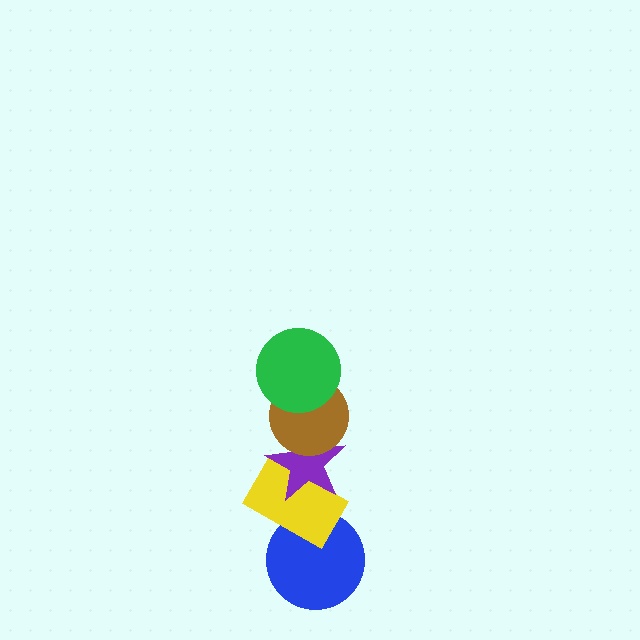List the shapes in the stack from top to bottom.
From top to bottom: the green circle, the brown circle, the purple star, the yellow rectangle, the blue circle.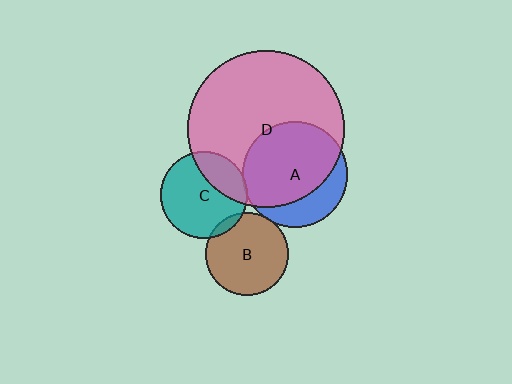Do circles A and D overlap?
Yes.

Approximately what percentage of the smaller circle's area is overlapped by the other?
Approximately 70%.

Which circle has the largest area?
Circle D (pink).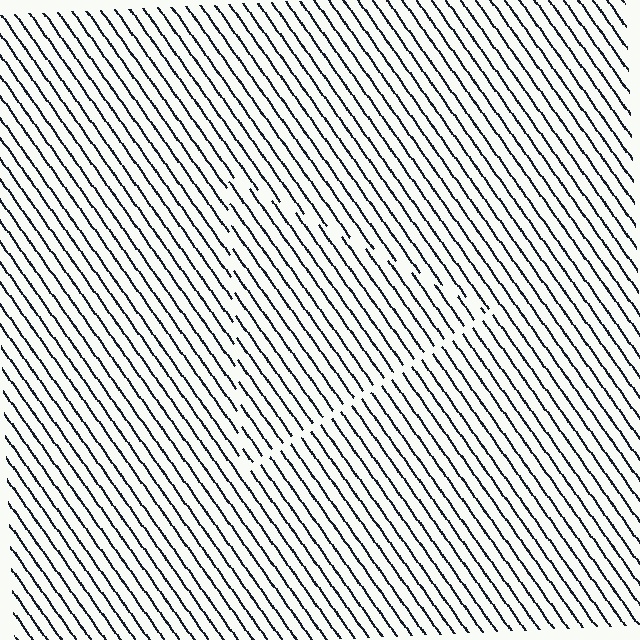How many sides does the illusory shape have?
3 sides — the line-ends trace a triangle.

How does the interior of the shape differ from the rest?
The interior of the shape contains the same grating, shifted by half a period — the contour is defined by the phase discontinuity where line-ends from the inner and outer gratings abut.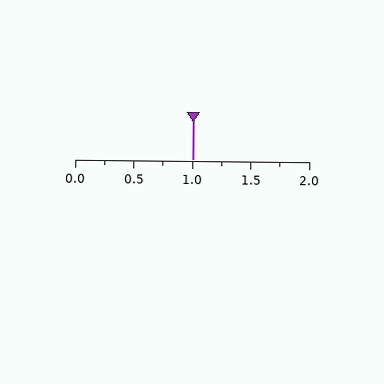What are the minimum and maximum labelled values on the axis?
The axis runs from 0.0 to 2.0.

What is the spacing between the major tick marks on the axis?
The major ticks are spaced 0.5 apart.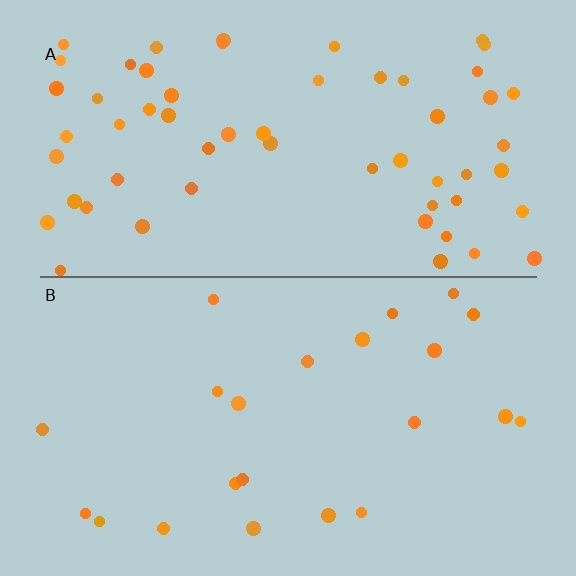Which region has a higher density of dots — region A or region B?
A (the top).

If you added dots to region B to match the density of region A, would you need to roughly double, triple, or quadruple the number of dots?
Approximately triple.